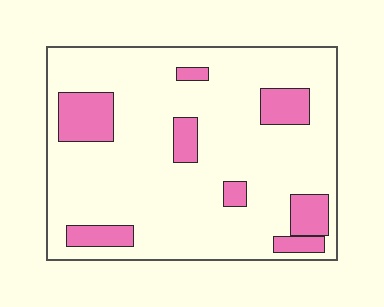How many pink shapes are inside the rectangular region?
8.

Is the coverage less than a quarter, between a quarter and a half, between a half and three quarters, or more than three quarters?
Less than a quarter.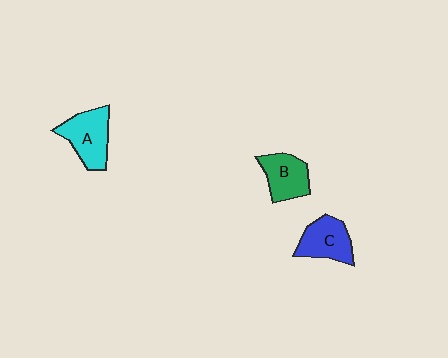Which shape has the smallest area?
Shape B (green).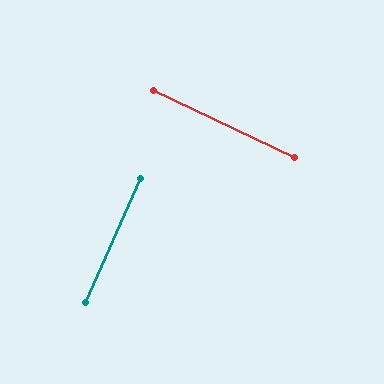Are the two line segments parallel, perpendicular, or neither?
Perpendicular — they meet at approximately 88°.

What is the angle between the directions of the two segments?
Approximately 88 degrees.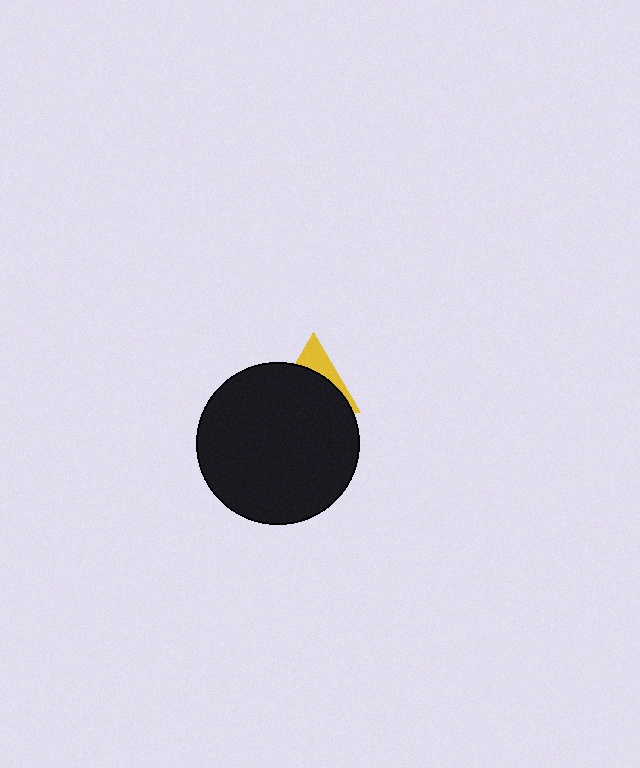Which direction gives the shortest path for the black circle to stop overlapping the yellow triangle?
Moving down gives the shortest separation.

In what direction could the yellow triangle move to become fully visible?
The yellow triangle could move up. That would shift it out from behind the black circle entirely.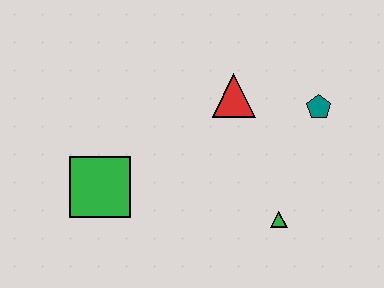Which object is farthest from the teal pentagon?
The green square is farthest from the teal pentagon.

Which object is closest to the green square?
The red triangle is closest to the green square.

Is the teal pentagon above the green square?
Yes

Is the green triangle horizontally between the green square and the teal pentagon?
Yes